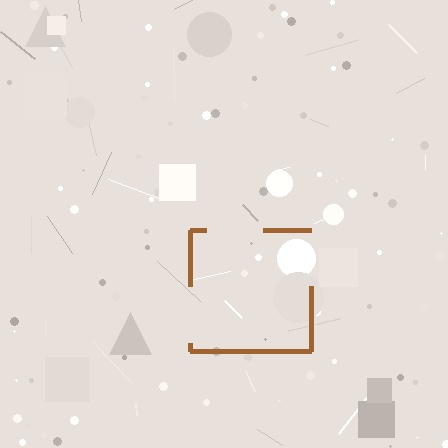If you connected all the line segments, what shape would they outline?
They would outline a square.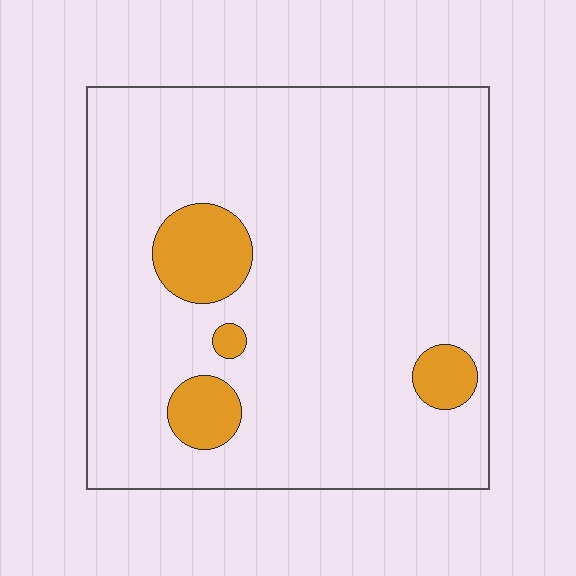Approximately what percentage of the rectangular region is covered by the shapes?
Approximately 10%.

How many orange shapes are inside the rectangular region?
4.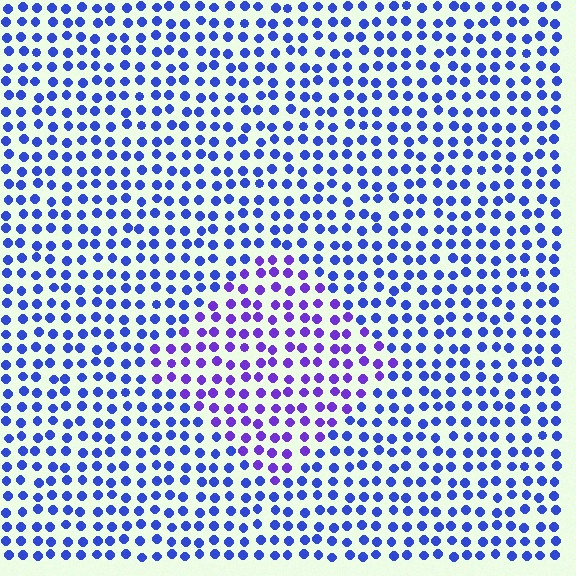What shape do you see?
I see a diamond.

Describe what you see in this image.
The image is filled with small blue elements in a uniform arrangement. A diamond-shaped region is visible where the elements are tinted to a slightly different hue, forming a subtle color boundary.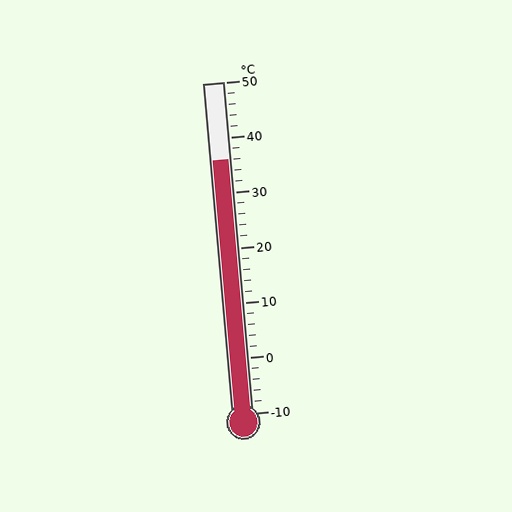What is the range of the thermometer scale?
The thermometer scale ranges from -10°C to 50°C.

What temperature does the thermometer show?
The thermometer shows approximately 36°C.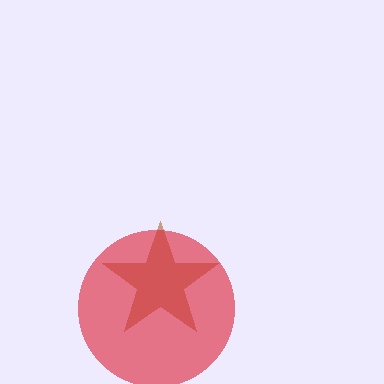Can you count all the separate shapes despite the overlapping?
Yes, there are 2 separate shapes.